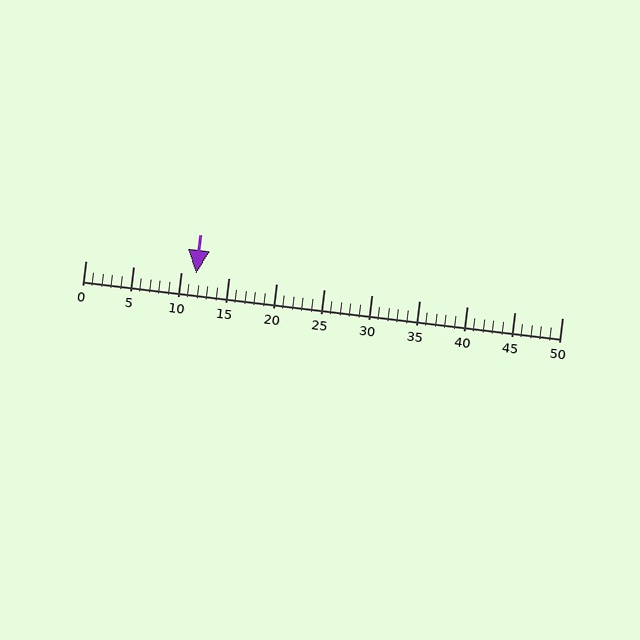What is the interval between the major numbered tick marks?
The major tick marks are spaced 5 units apart.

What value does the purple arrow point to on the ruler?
The purple arrow points to approximately 12.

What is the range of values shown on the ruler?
The ruler shows values from 0 to 50.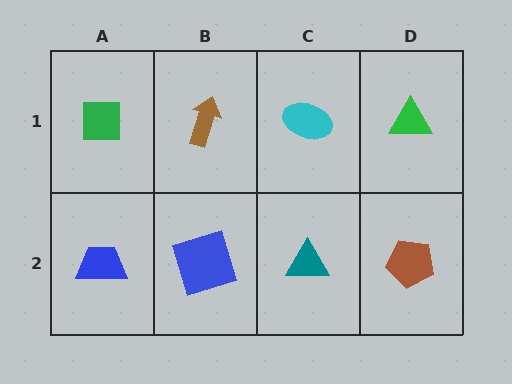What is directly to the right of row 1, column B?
A cyan ellipse.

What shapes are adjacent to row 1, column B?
A blue square (row 2, column B), a green square (row 1, column A), a cyan ellipse (row 1, column C).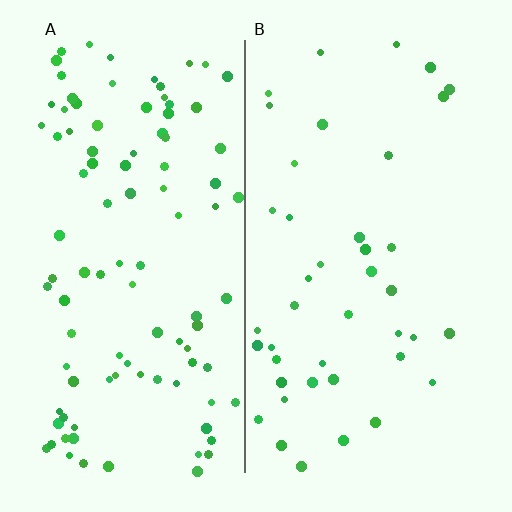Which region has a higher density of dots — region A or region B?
A (the left).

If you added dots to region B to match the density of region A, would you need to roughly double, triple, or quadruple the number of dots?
Approximately double.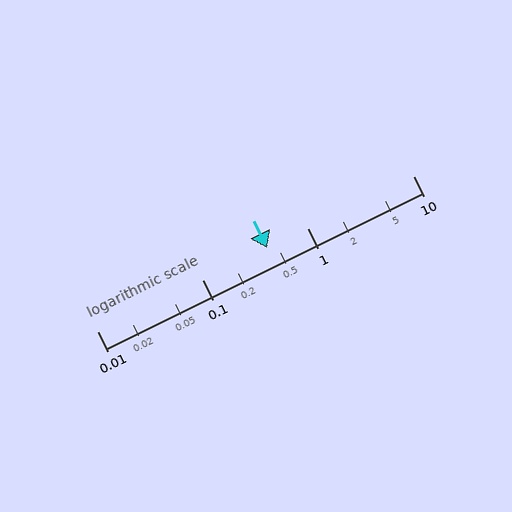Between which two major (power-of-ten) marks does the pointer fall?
The pointer is between 0.1 and 1.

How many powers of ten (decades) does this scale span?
The scale spans 3 decades, from 0.01 to 10.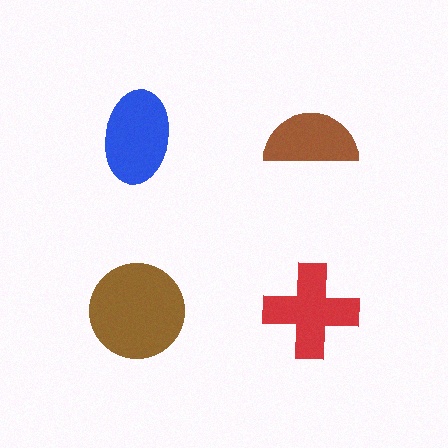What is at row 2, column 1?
A brown circle.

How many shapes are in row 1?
2 shapes.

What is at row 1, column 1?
A blue ellipse.